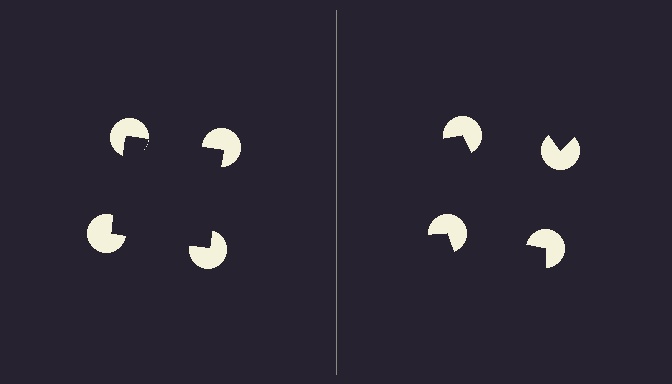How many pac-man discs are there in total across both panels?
8 — 4 on each side.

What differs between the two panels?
The pac-man discs are positioned identically on both sides; only the wedge orientations differ. On the left they align to a square; on the right they are misaligned.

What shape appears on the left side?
An illusory square.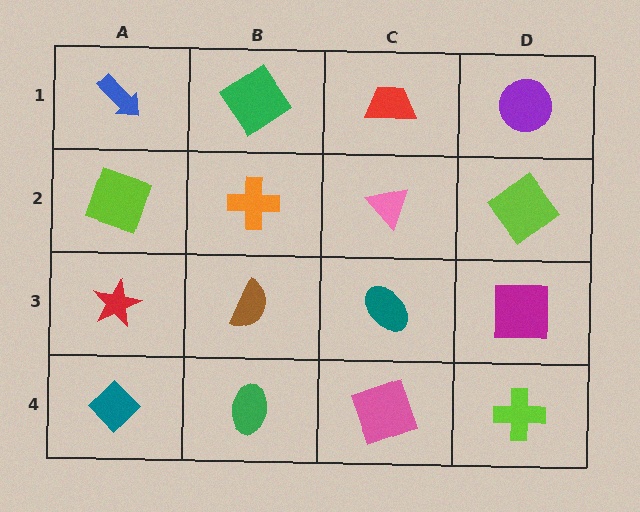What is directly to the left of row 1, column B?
A blue arrow.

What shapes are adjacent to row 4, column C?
A teal ellipse (row 3, column C), a green ellipse (row 4, column B), a lime cross (row 4, column D).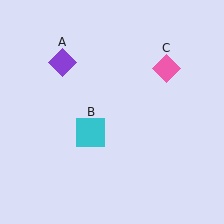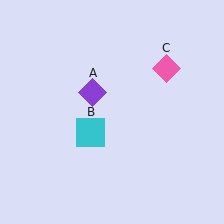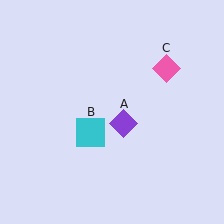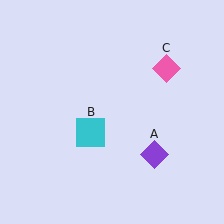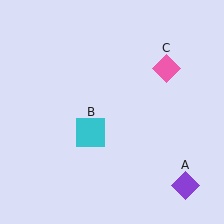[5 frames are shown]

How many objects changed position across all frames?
1 object changed position: purple diamond (object A).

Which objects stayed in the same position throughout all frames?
Cyan square (object B) and pink diamond (object C) remained stationary.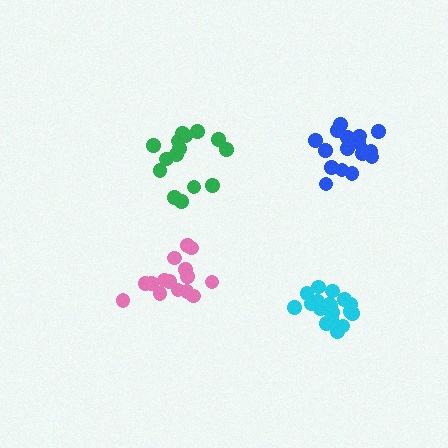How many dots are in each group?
Group 1: 18 dots, Group 2: 18 dots, Group 3: 15 dots, Group 4: 16 dots (67 total).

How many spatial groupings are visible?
There are 4 spatial groupings.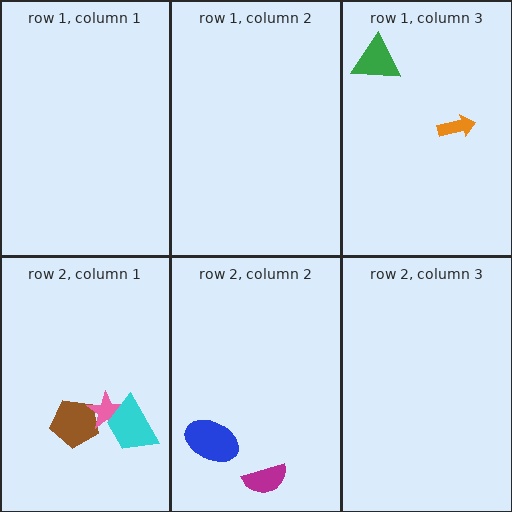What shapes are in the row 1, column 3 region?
The orange arrow, the green triangle.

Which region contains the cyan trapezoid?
The row 2, column 1 region.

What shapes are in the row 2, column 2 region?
The magenta semicircle, the blue ellipse.